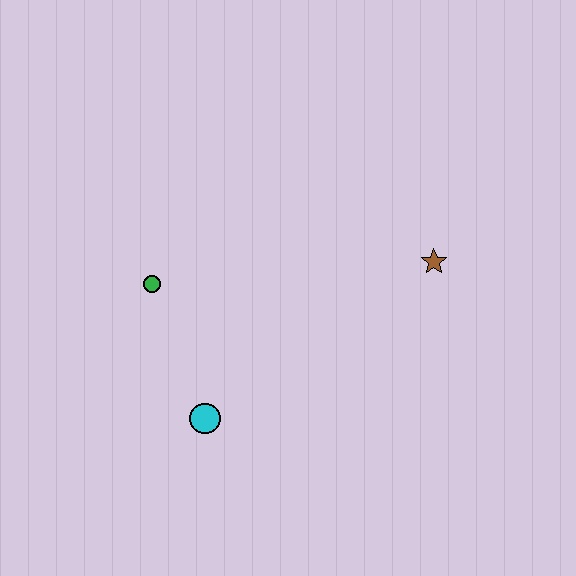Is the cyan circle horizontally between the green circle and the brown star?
Yes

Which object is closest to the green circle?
The cyan circle is closest to the green circle.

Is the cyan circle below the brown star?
Yes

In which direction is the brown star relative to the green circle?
The brown star is to the right of the green circle.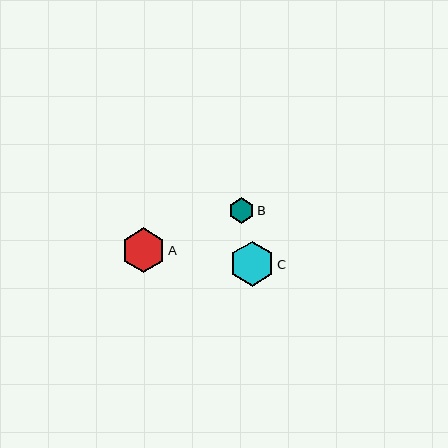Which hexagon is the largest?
Hexagon C is the largest with a size of approximately 45 pixels.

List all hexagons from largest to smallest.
From largest to smallest: C, A, B.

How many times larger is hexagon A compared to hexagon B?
Hexagon A is approximately 1.7 times the size of hexagon B.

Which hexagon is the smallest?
Hexagon B is the smallest with a size of approximately 25 pixels.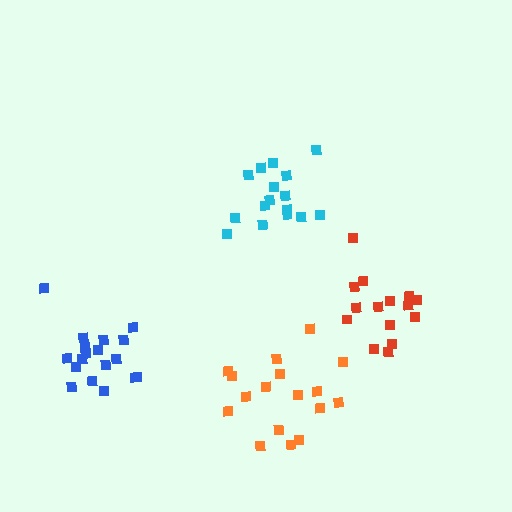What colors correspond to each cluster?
The clusters are colored: orange, cyan, red, blue.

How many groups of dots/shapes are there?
There are 4 groups.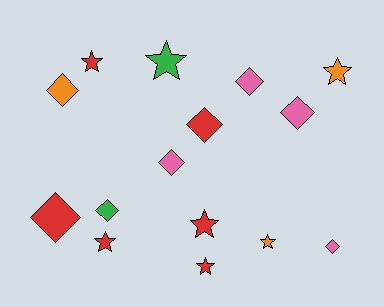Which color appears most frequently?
Red, with 6 objects.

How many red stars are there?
There are 4 red stars.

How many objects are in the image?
There are 15 objects.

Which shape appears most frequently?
Diamond, with 8 objects.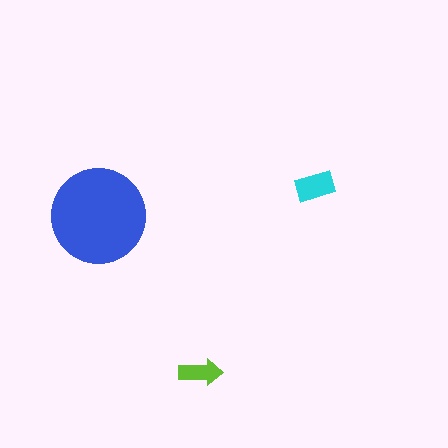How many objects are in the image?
There are 3 objects in the image.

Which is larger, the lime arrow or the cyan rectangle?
The cyan rectangle.